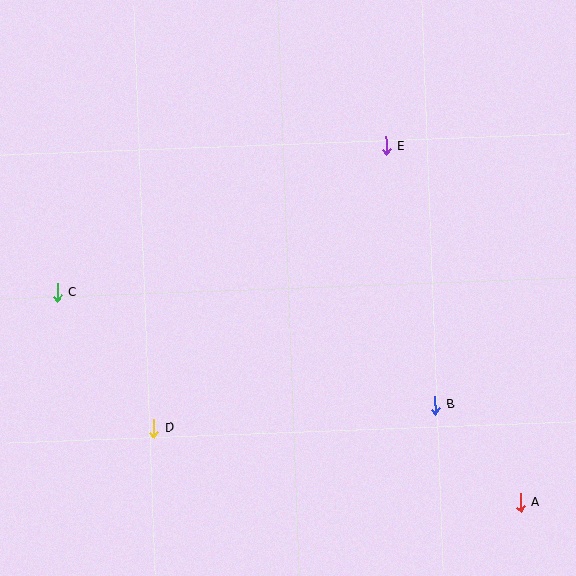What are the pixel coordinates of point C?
Point C is at (57, 293).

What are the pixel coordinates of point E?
Point E is at (386, 146).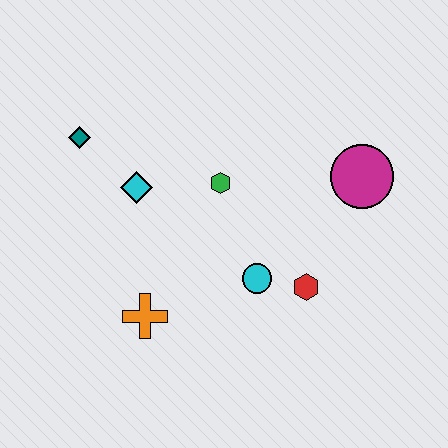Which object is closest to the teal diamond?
The cyan diamond is closest to the teal diamond.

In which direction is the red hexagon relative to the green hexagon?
The red hexagon is below the green hexagon.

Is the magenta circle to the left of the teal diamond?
No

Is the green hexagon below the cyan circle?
No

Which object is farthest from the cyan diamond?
The magenta circle is farthest from the cyan diamond.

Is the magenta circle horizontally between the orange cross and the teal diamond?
No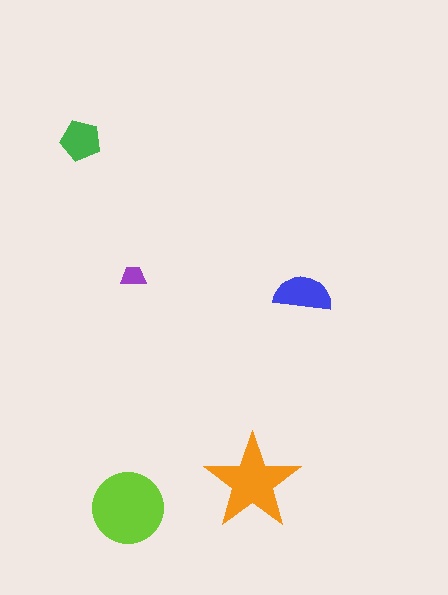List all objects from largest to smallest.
The lime circle, the orange star, the blue semicircle, the green pentagon, the purple trapezoid.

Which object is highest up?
The green pentagon is topmost.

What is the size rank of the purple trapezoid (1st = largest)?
5th.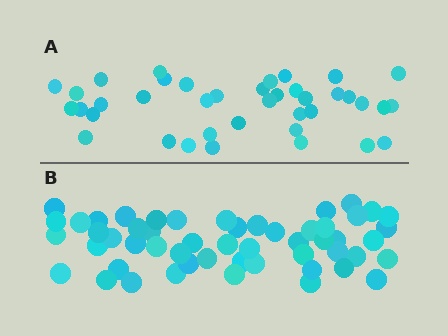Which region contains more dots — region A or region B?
Region B (the bottom region) has more dots.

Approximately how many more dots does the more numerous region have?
Region B has approximately 15 more dots than region A.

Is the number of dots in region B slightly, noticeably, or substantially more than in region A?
Region B has noticeably more, but not dramatically so. The ratio is roughly 1.4 to 1.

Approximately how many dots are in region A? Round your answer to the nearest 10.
About 40 dots. (The exact count is 39, which rounds to 40.)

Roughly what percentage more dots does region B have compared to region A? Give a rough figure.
About 35% more.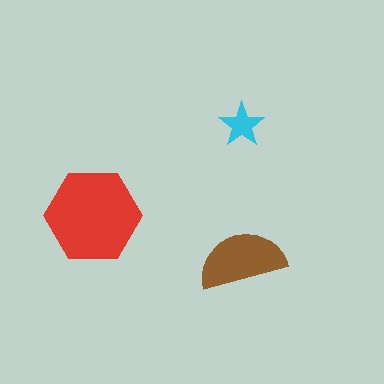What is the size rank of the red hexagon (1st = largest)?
1st.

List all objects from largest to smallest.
The red hexagon, the brown semicircle, the cyan star.